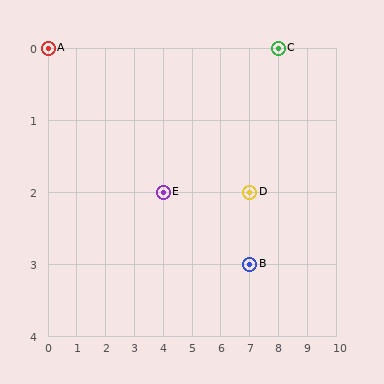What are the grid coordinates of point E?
Point E is at grid coordinates (4, 2).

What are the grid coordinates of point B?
Point B is at grid coordinates (7, 3).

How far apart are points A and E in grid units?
Points A and E are 4 columns and 2 rows apart (about 4.5 grid units diagonally).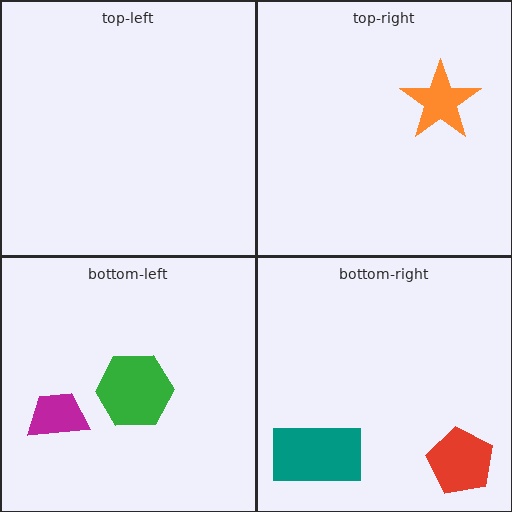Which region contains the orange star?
The top-right region.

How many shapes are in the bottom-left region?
2.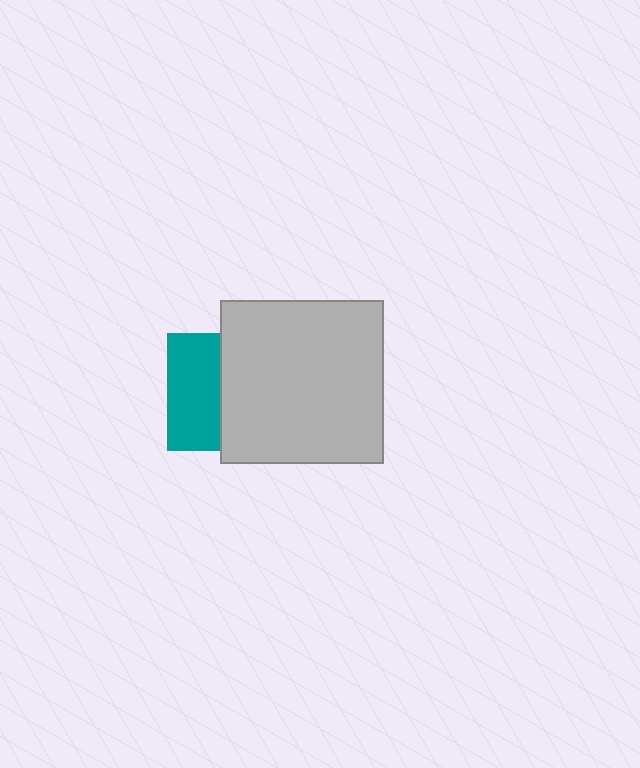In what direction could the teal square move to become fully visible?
The teal square could move left. That would shift it out from behind the light gray square entirely.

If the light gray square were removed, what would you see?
You would see the complete teal square.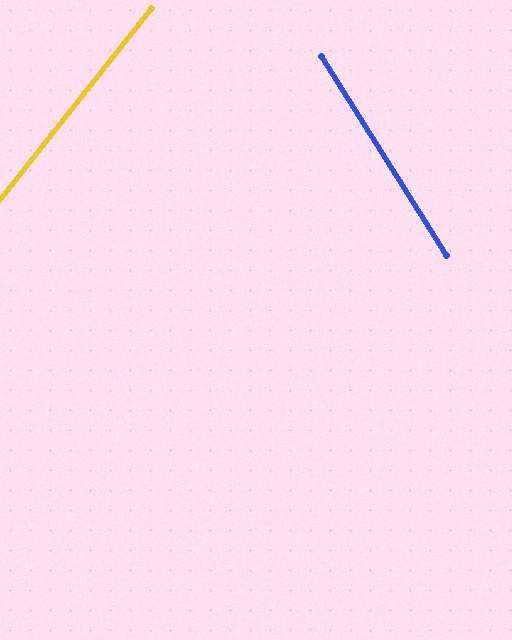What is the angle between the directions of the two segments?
Approximately 71 degrees.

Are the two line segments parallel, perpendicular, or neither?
Neither parallel nor perpendicular — they differ by about 71°.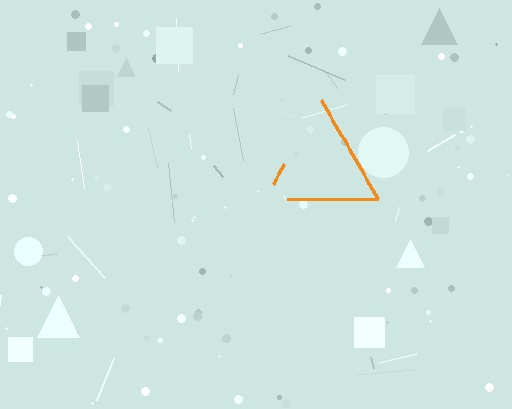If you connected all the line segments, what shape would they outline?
They would outline a triangle.